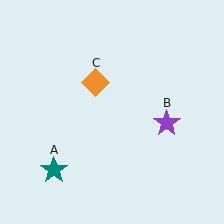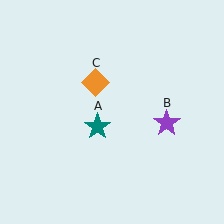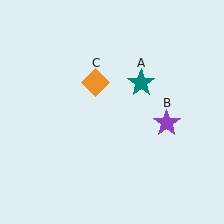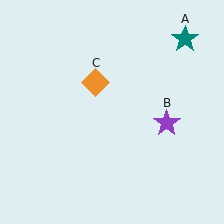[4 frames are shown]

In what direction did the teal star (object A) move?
The teal star (object A) moved up and to the right.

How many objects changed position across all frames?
1 object changed position: teal star (object A).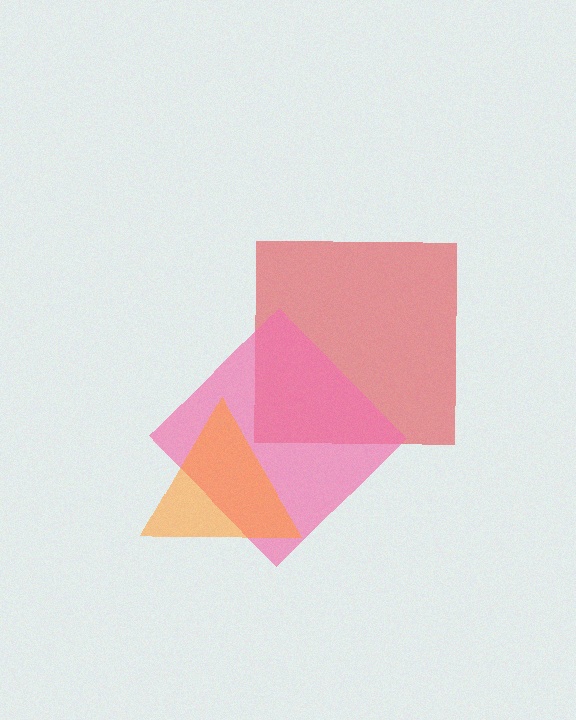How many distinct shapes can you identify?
There are 3 distinct shapes: a red square, a pink diamond, an orange triangle.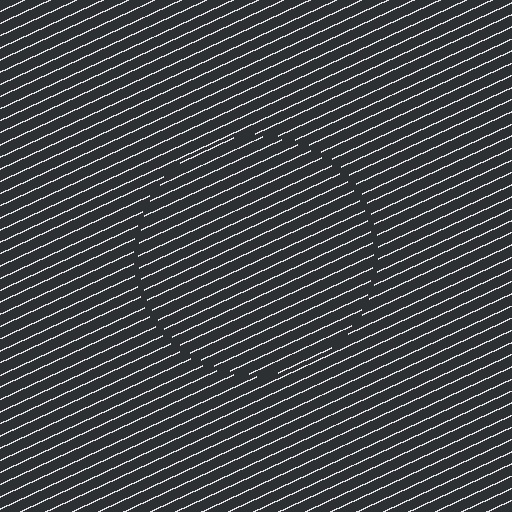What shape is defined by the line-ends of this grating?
An illusory circle. The interior of the shape contains the same grating, shifted by half a period — the contour is defined by the phase discontinuity where line-ends from the inner and outer gratings abut.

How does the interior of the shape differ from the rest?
The interior of the shape contains the same grating, shifted by half a period — the contour is defined by the phase discontinuity where line-ends from the inner and outer gratings abut.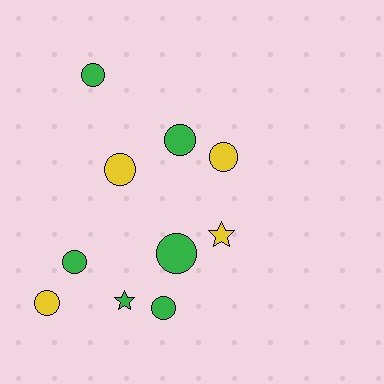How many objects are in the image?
There are 10 objects.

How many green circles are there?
There are 5 green circles.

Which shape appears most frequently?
Circle, with 8 objects.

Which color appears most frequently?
Green, with 6 objects.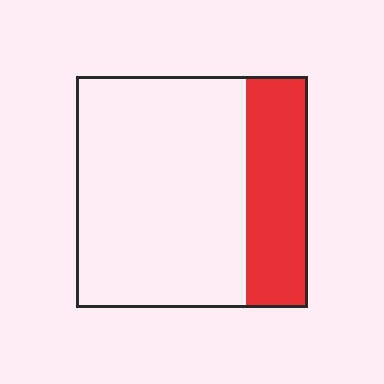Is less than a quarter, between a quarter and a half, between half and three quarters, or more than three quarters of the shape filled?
Between a quarter and a half.